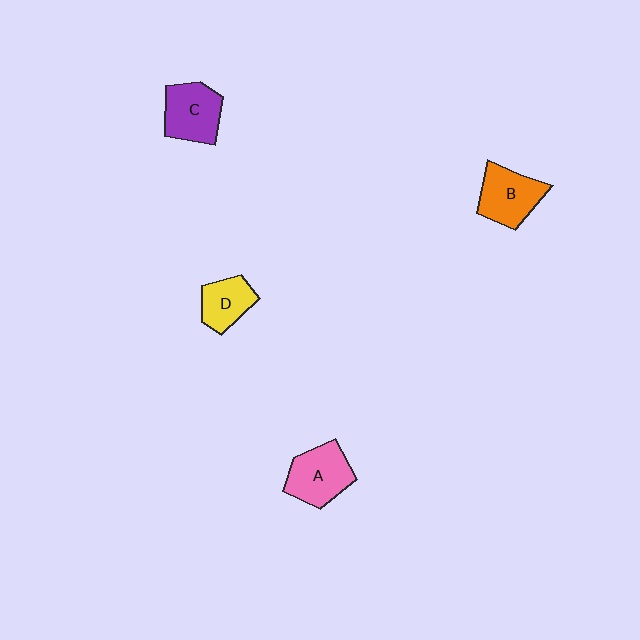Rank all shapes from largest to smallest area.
From largest to smallest: A (pink), C (purple), B (orange), D (yellow).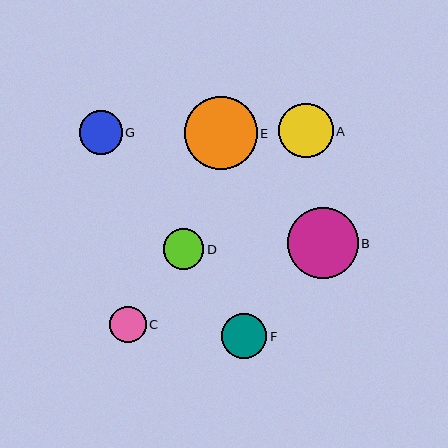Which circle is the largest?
Circle E is the largest with a size of approximately 73 pixels.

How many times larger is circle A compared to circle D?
Circle A is approximately 1.4 times the size of circle D.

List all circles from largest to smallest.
From largest to smallest: E, B, A, F, G, D, C.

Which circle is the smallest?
Circle C is the smallest with a size of approximately 36 pixels.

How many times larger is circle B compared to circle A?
Circle B is approximately 1.3 times the size of circle A.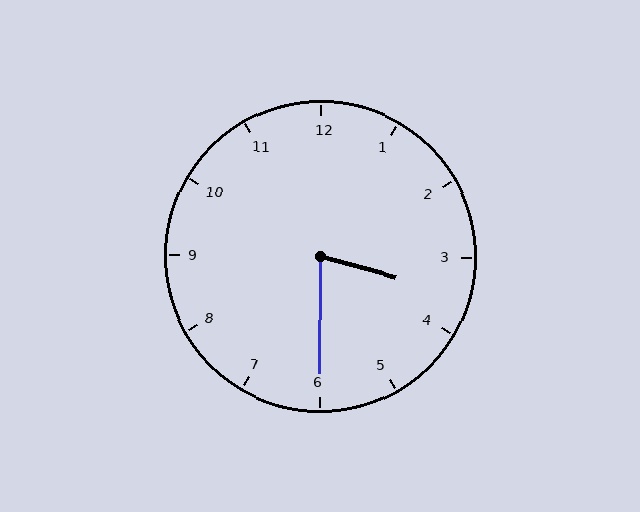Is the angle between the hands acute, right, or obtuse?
It is acute.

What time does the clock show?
3:30.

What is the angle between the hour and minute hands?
Approximately 75 degrees.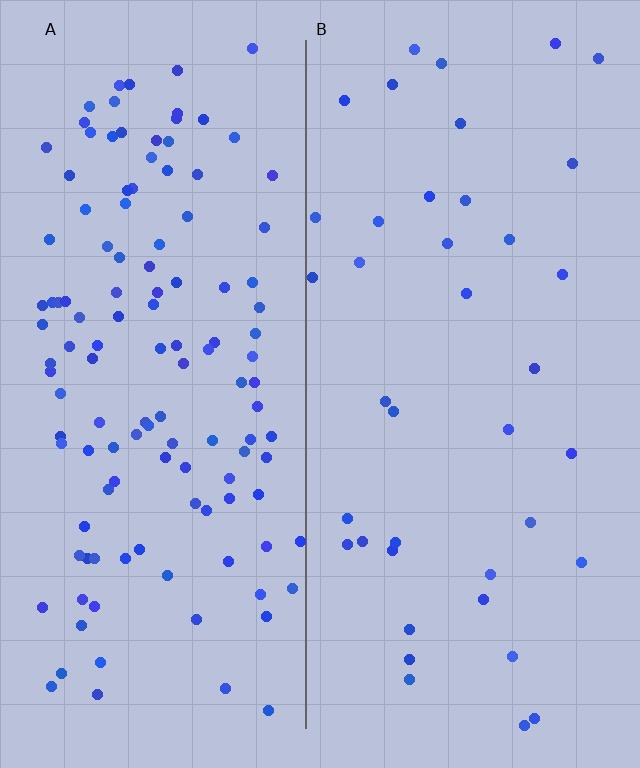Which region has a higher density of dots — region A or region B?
A (the left).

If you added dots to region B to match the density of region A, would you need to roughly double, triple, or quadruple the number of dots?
Approximately triple.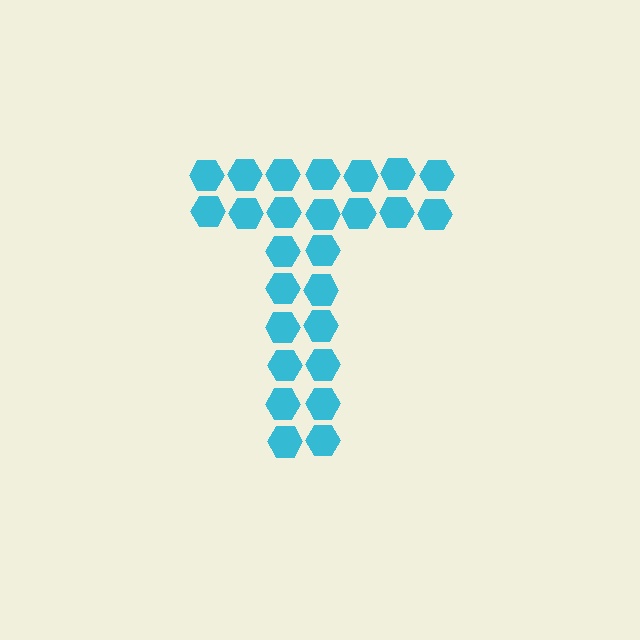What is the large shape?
The large shape is the letter T.